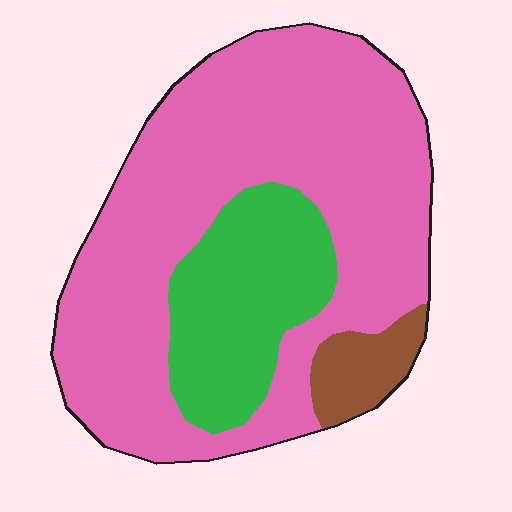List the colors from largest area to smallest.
From largest to smallest: pink, green, brown.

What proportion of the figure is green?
Green takes up less than a quarter of the figure.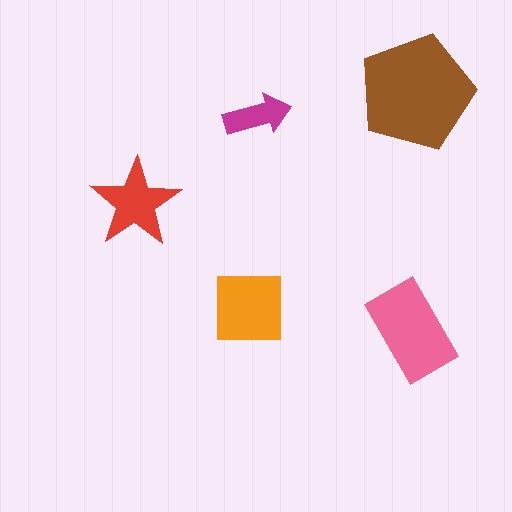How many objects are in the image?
There are 5 objects in the image.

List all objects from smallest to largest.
The magenta arrow, the red star, the orange square, the pink rectangle, the brown pentagon.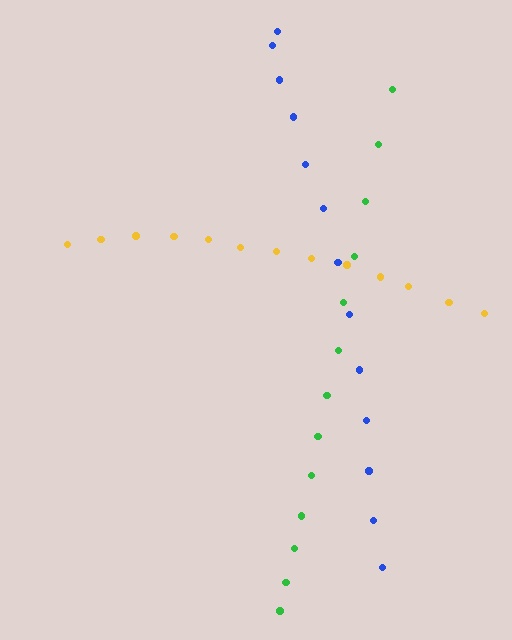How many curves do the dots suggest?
There are 3 distinct paths.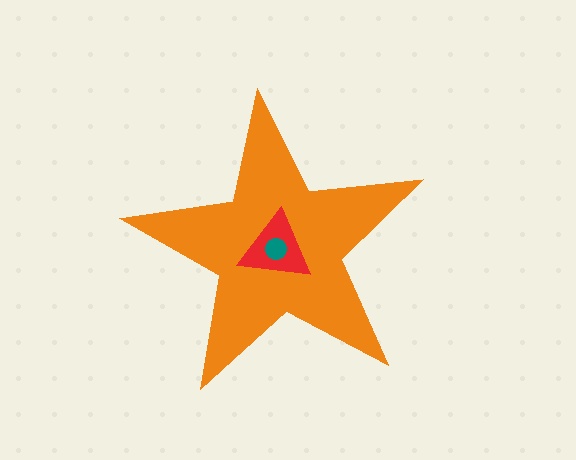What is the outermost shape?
The orange star.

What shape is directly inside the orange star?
The red triangle.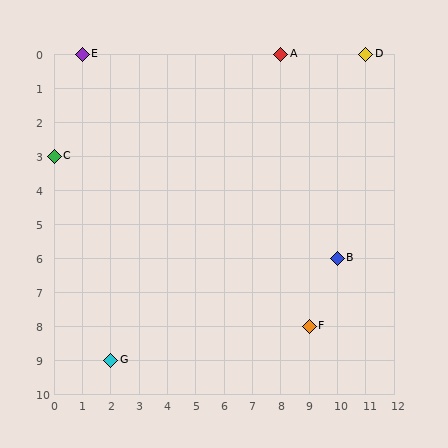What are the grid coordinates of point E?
Point E is at grid coordinates (1, 0).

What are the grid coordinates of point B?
Point B is at grid coordinates (10, 6).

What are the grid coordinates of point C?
Point C is at grid coordinates (0, 3).